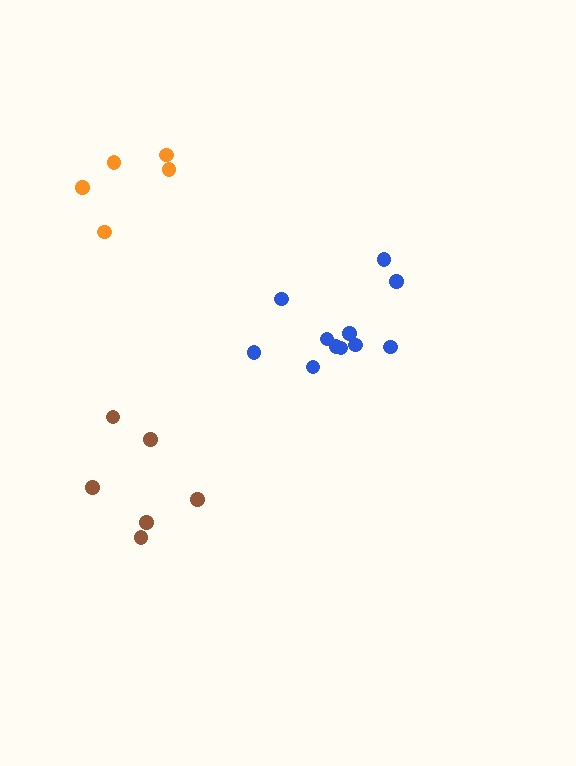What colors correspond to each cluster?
The clusters are colored: brown, blue, orange.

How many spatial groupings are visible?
There are 3 spatial groupings.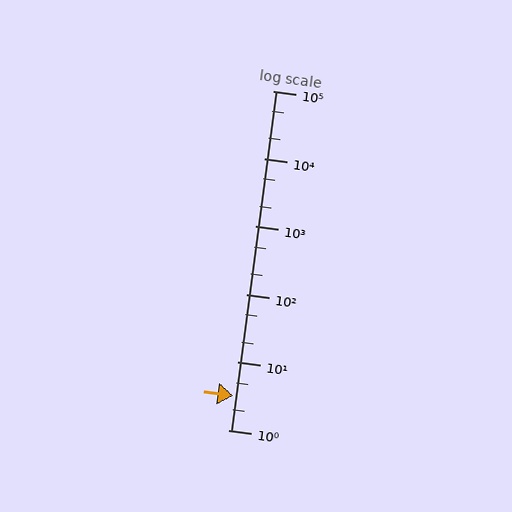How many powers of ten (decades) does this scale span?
The scale spans 5 decades, from 1 to 100000.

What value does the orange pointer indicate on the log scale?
The pointer indicates approximately 3.2.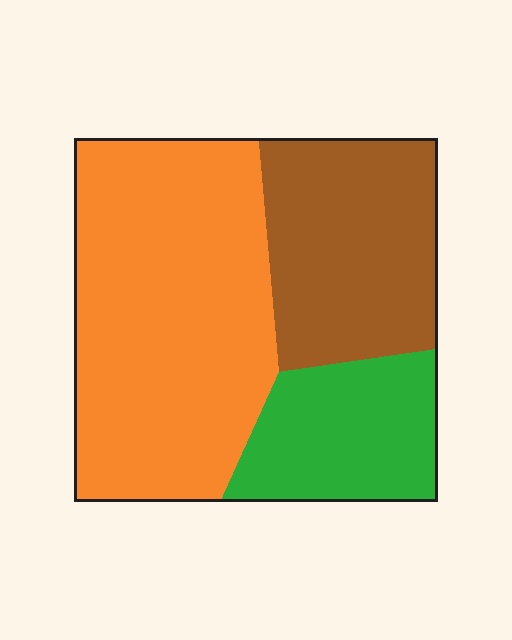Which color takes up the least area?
Green, at roughly 20%.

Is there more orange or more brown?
Orange.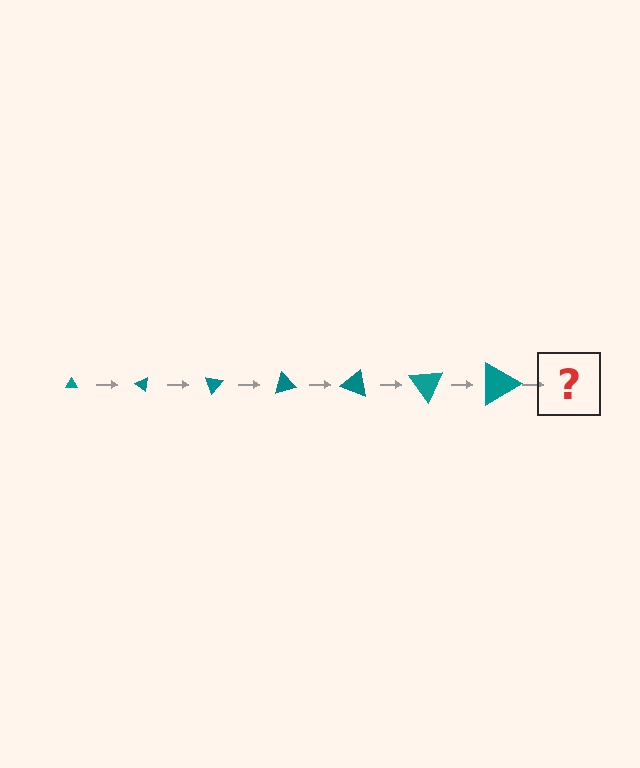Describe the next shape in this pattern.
It should be a triangle, larger than the previous one and rotated 245 degrees from the start.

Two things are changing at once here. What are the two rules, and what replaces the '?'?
The two rules are that the triangle grows larger each step and it rotates 35 degrees each step. The '?' should be a triangle, larger than the previous one and rotated 245 degrees from the start.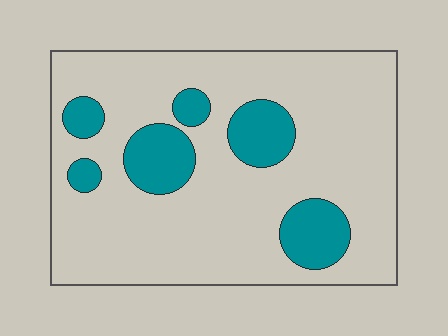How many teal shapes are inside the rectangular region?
6.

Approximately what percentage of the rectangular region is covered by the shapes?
Approximately 20%.